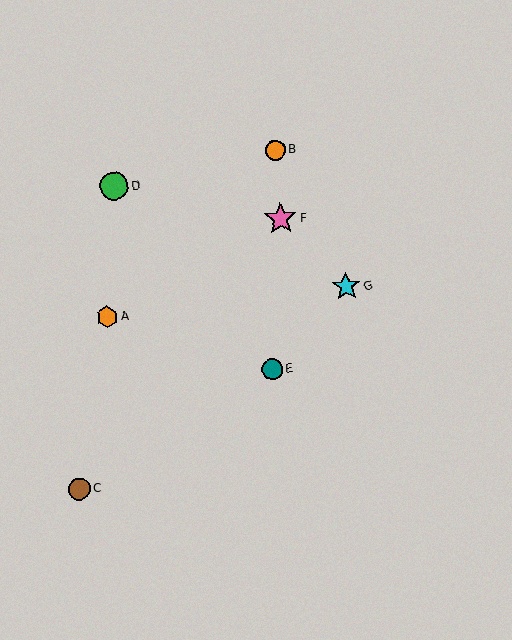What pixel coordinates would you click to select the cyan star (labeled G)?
Click at (346, 287) to select the cyan star G.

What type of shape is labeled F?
Shape F is a pink star.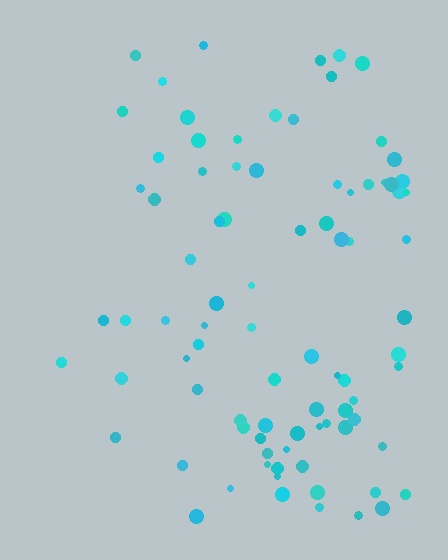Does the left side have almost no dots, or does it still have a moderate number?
Still a moderate number, just noticeably fewer than the right.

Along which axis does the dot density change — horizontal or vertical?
Horizontal.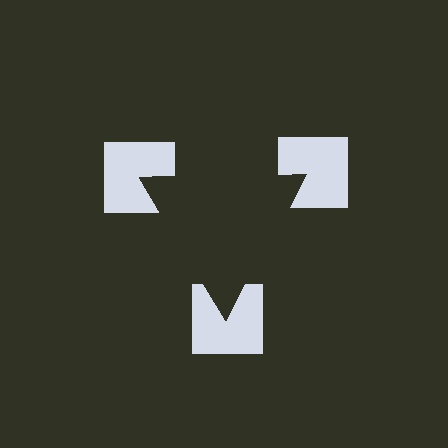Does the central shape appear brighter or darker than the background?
It typically appears slightly darker than the background, even though no actual brightness change is drawn.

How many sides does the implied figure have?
3 sides.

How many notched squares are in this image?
There are 3 — one at each vertex of the illusory triangle.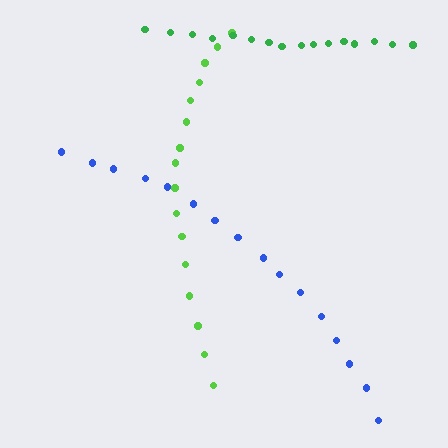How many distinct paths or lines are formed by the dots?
There are 3 distinct paths.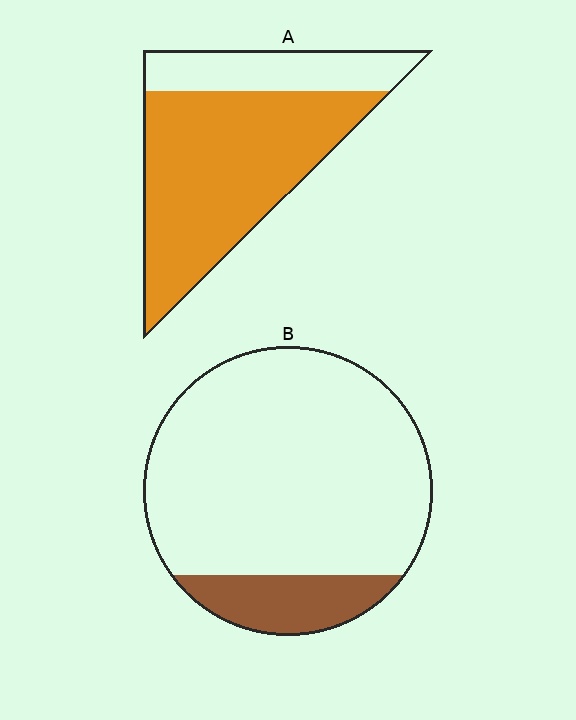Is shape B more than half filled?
No.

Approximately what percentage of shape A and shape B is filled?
A is approximately 75% and B is approximately 15%.